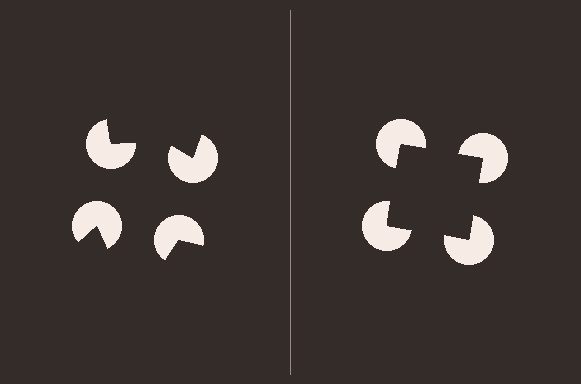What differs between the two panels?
The pac-man discs are positioned identically on both sides; only the wedge orientations differ. On the right they align to a square; on the left they are misaligned.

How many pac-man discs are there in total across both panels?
8 — 4 on each side.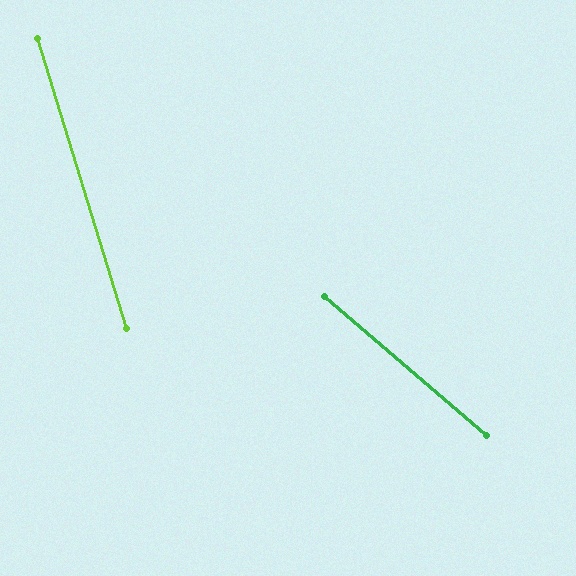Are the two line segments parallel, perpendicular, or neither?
Neither parallel nor perpendicular — they differ by about 32°.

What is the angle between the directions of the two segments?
Approximately 32 degrees.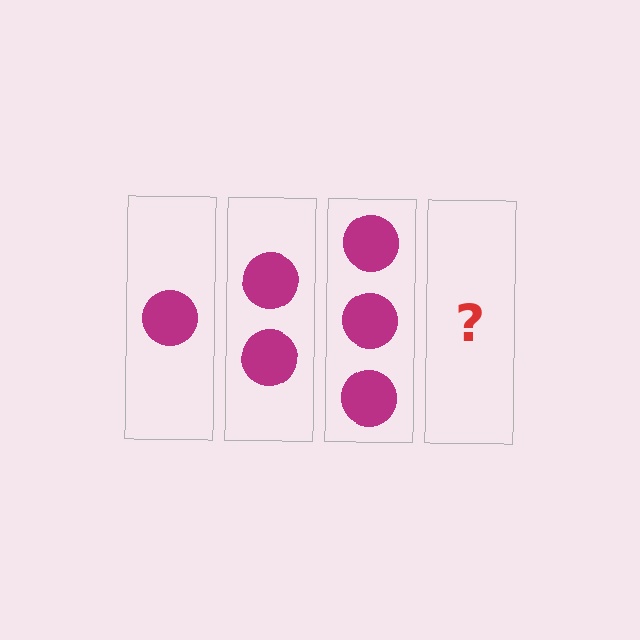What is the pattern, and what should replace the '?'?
The pattern is that each step adds one more circle. The '?' should be 4 circles.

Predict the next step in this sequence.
The next step is 4 circles.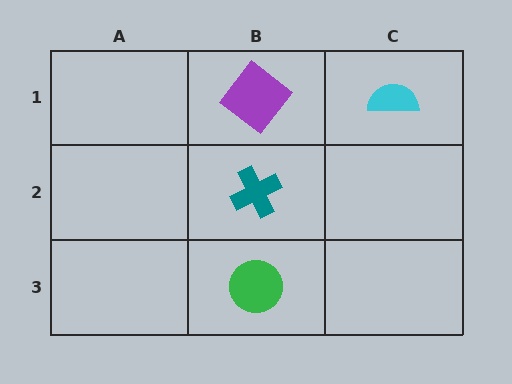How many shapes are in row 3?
1 shape.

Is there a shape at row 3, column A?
No, that cell is empty.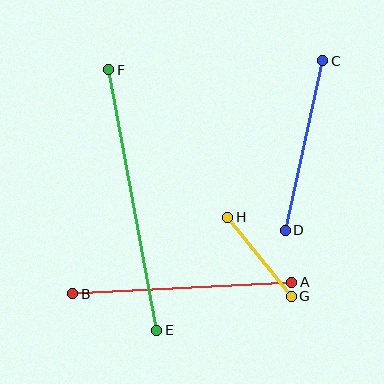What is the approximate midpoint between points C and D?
The midpoint is at approximately (304, 146) pixels.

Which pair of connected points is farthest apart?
Points E and F are farthest apart.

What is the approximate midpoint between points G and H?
The midpoint is at approximately (260, 257) pixels.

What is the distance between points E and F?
The distance is approximately 265 pixels.